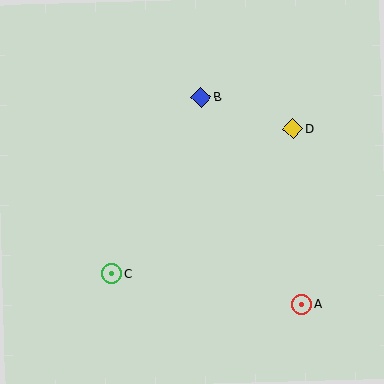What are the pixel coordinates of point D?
Point D is at (293, 129).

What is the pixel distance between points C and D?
The distance between C and D is 232 pixels.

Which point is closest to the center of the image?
Point B at (201, 98) is closest to the center.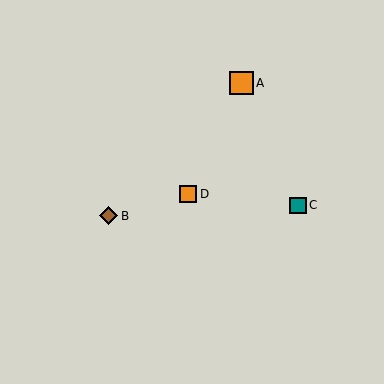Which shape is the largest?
The orange square (labeled A) is the largest.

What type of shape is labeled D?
Shape D is an orange square.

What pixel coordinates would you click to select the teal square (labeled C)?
Click at (298, 205) to select the teal square C.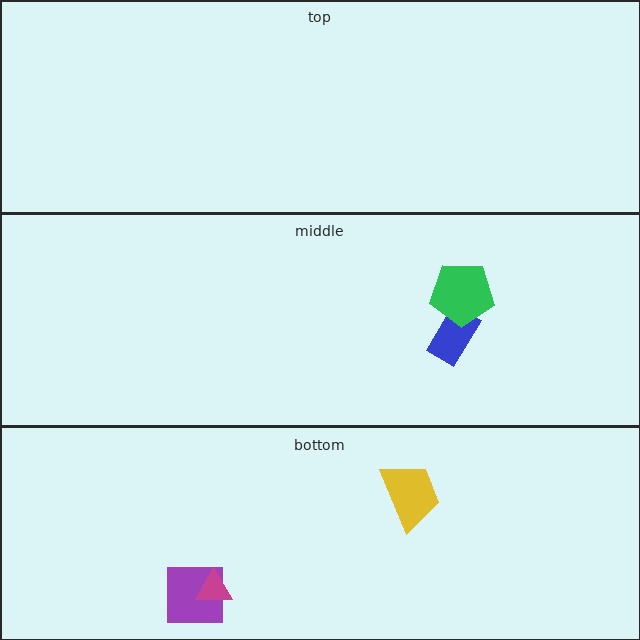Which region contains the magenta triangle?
The bottom region.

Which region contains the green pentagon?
The middle region.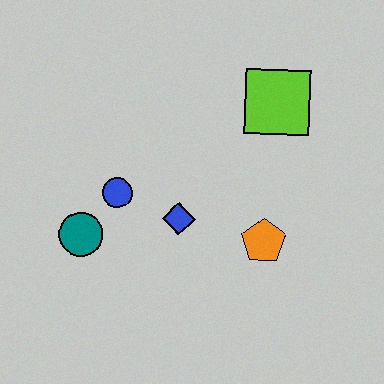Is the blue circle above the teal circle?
Yes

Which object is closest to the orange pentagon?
The blue diamond is closest to the orange pentagon.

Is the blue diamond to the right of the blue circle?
Yes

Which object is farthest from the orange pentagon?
The teal circle is farthest from the orange pentagon.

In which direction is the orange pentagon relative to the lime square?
The orange pentagon is below the lime square.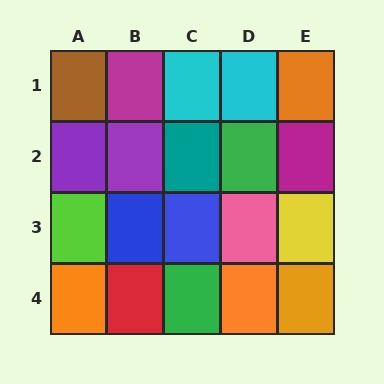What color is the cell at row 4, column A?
Orange.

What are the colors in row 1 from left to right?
Brown, magenta, cyan, cyan, orange.